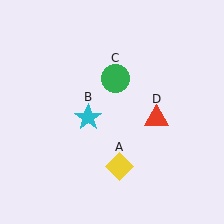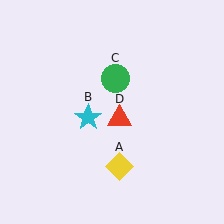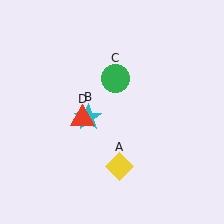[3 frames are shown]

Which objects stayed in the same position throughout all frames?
Yellow diamond (object A) and cyan star (object B) and green circle (object C) remained stationary.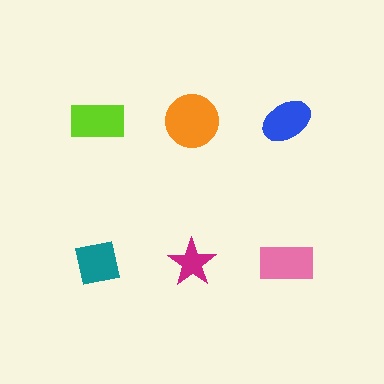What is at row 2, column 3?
A pink rectangle.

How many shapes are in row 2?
3 shapes.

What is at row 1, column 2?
An orange circle.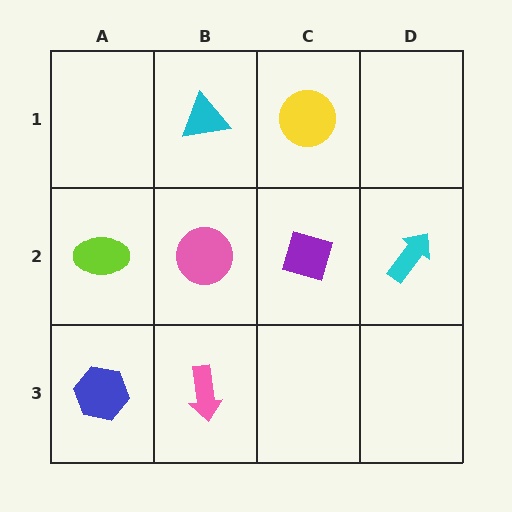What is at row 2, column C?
A purple diamond.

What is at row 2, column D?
A cyan arrow.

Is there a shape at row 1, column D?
No, that cell is empty.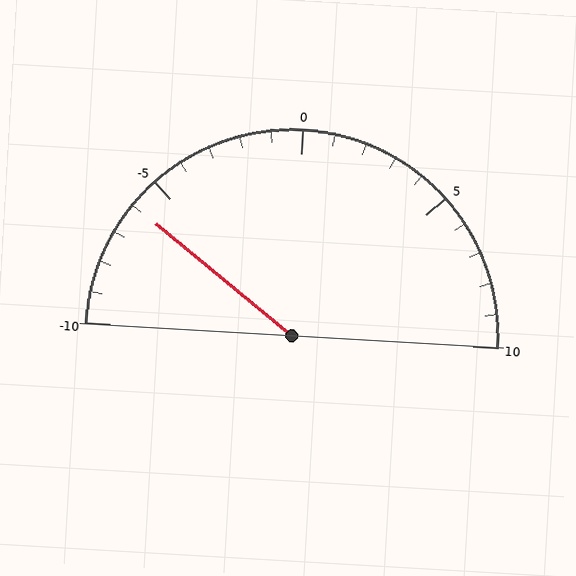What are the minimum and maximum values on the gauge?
The gauge ranges from -10 to 10.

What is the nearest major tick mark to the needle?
The nearest major tick mark is -5.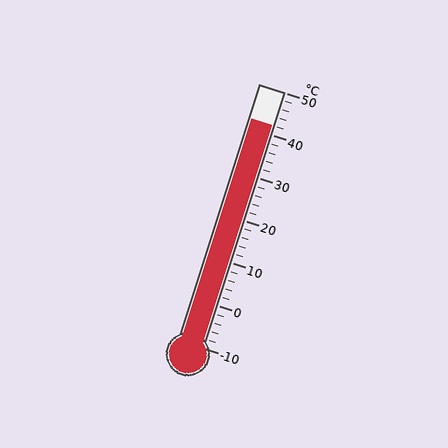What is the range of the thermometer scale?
The thermometer scale ranges from -10°C to 50°C.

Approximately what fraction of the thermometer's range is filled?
The thermometer is filled to approximately 85% of its range.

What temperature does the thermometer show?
The thermometer shows approximately 42°C.